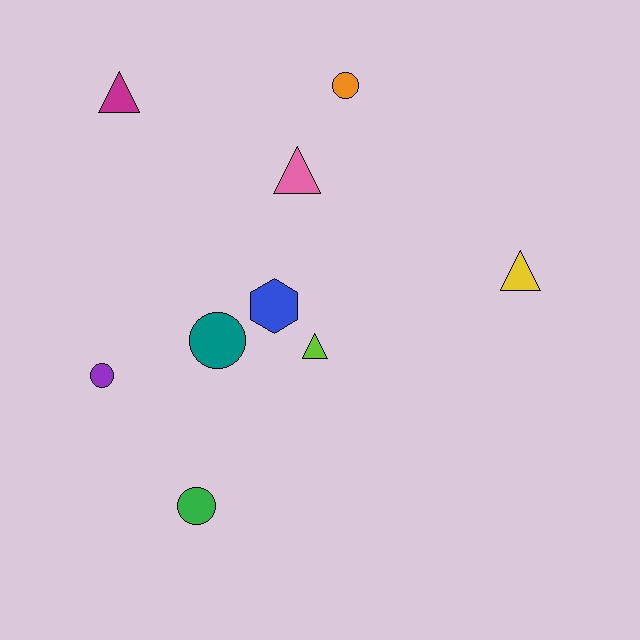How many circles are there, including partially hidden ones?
There are 4 circles.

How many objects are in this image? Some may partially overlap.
There are 9 objects.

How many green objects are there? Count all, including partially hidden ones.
There is 1 green object.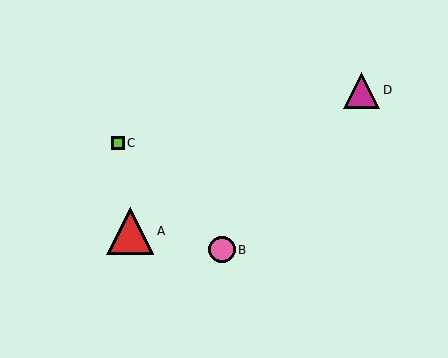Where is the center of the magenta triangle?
The center of the magenta triangle is at (362, 90).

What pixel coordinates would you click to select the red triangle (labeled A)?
Click at (130, 231) to select the red triangle A.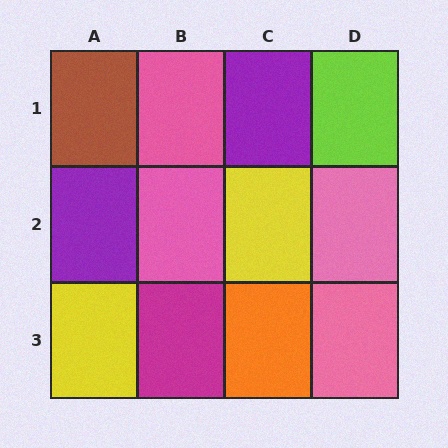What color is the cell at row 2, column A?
Purple.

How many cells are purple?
2 cells are purple.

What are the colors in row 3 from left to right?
Yellow, magenta, orange, pink.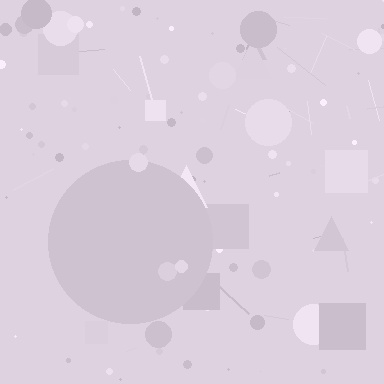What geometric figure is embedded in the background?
A circle is embedded in the background.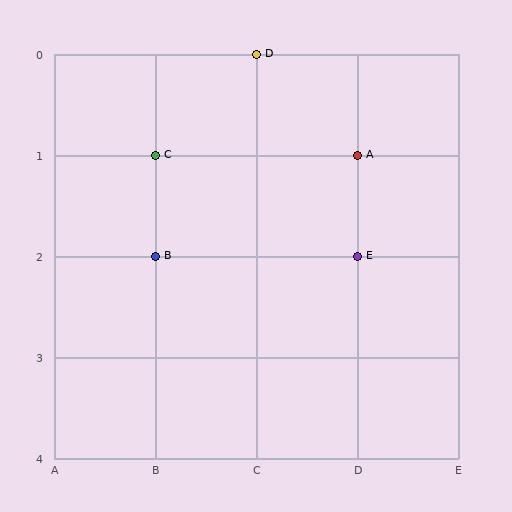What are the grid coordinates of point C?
Point C is at grid coordinates (B, 1).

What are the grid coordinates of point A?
Point A is at grid coordinates (D, 1).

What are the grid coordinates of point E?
Point E is at grid coordinates (D, 2).